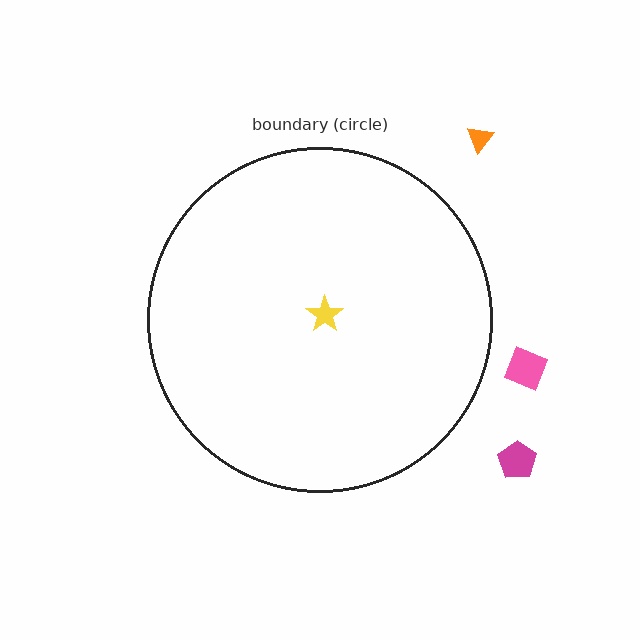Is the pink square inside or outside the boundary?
Outside.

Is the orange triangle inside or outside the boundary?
Outside.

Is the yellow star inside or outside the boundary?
Inside.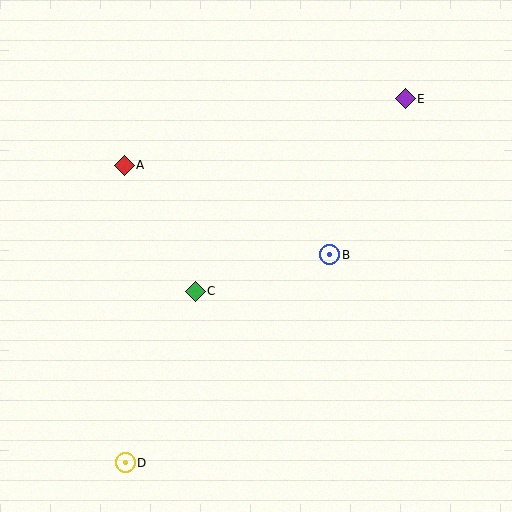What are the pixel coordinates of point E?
Point E is at (405, 99).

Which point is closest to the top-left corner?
Point A is closest to the top-left corner.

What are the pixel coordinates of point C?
Point C is at (195, 291).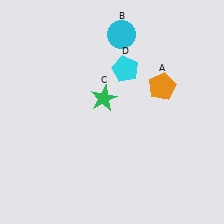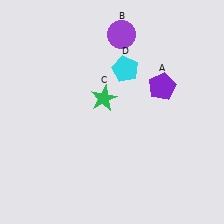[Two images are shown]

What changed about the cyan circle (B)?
In Image 1, B is cyan. In Image 2, it changed to purple.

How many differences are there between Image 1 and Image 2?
There are 2 differences between the two images.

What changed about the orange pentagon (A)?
In Image 1, A is orange. In Image 2, it changed to purple.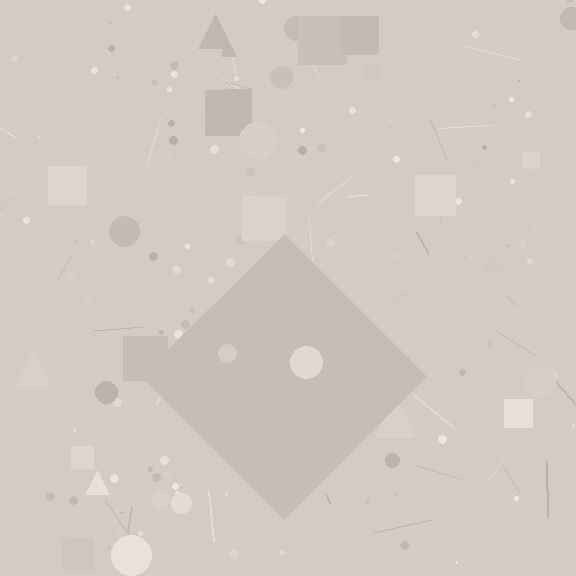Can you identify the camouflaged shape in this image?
The camouflaged shape is a diamond.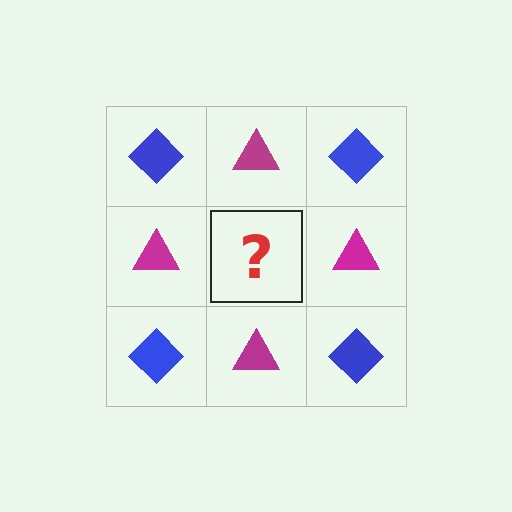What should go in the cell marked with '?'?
The missing cell should contain a blue diamond.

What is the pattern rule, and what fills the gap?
The rule is that it alternates blue diamond and magenta triangle in a checkerboard pattern. The gap should be filled with a blue diamond.